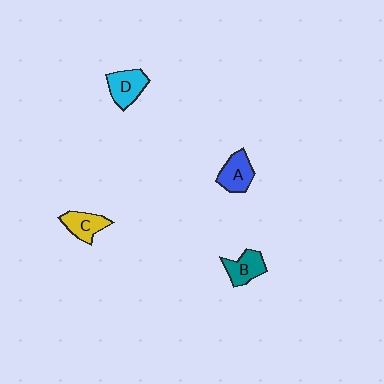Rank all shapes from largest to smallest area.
From largest to smallest: D (cyan), A (blue), B (teal), C (yellow).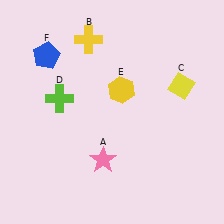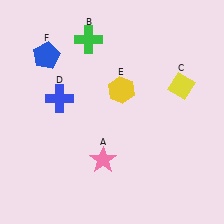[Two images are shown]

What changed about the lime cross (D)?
In Image 1, D is lime. In Image 2, it changed to blue.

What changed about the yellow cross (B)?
In Image 1, B is yellow. In Image 2, it changed to green.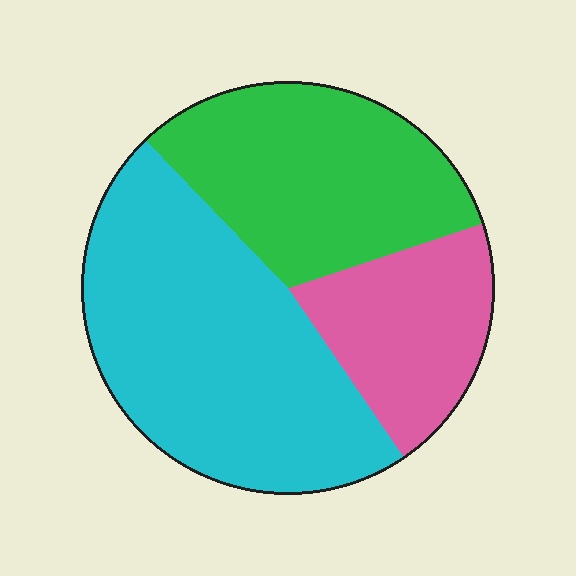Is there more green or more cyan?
Cyan.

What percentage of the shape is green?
Green covers roughly 30% of the shape.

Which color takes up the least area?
Pink, at roughly 20%.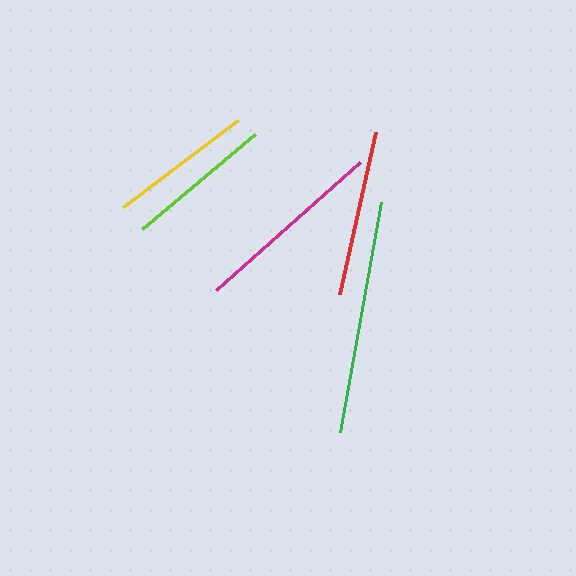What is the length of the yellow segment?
The yellow segment is approximately 144 pixels long.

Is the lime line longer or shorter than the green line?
The green line is longer than the lime line.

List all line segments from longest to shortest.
From longest to shortest: green, magenta, red, lime, yellow.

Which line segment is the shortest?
The yellow line is the shortest at approximately 144 pixels.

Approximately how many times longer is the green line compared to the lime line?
The green line is approximately 1.6 times the length of the lime line.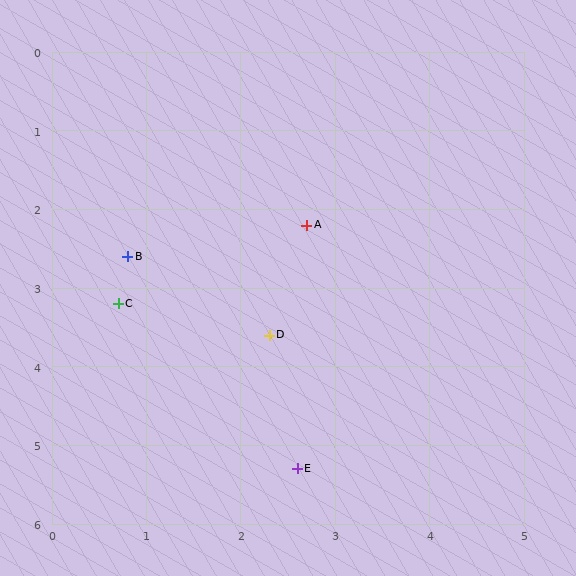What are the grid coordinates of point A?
Point A is at approximately (2.7, 2.2).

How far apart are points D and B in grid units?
Points D and B are about 1.8 grid units apart.